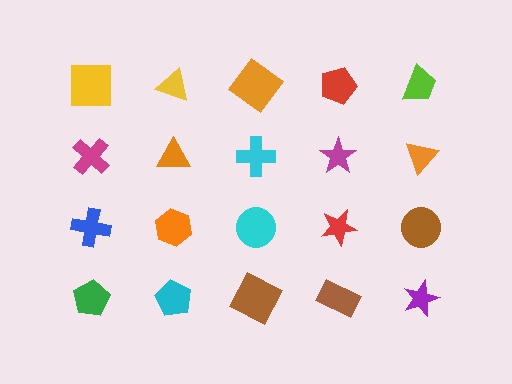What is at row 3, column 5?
A brown circle.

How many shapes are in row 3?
5 shapes.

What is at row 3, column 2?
An orange hexagon.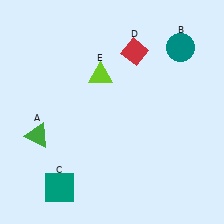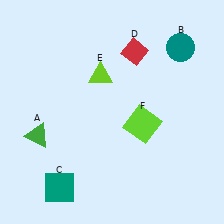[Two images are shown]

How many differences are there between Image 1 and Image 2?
There is 1 difference between the two images.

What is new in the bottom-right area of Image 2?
A lime square (F) was added in the bottom-right area of Image 2.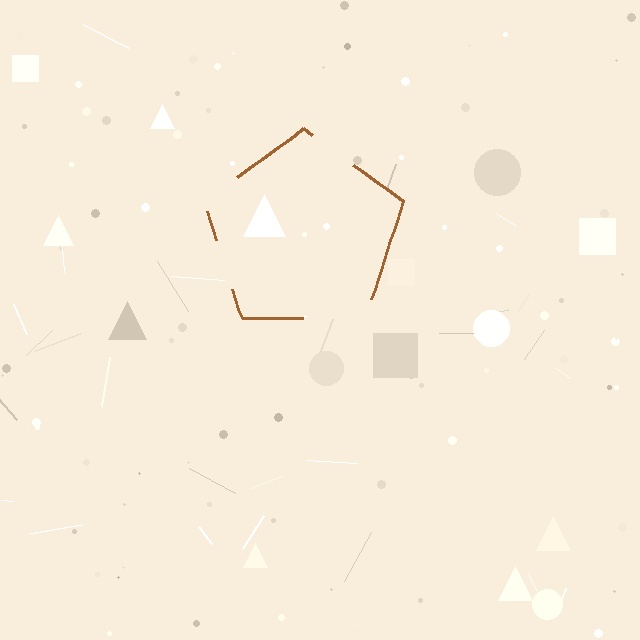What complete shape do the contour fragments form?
The contour fragments form a pentagon.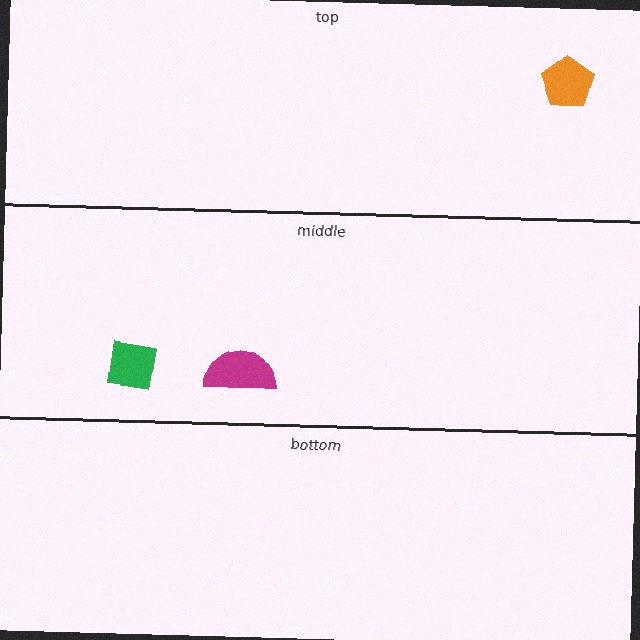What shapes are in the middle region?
The magenta semicircle, the green square.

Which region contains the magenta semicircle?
The middle region.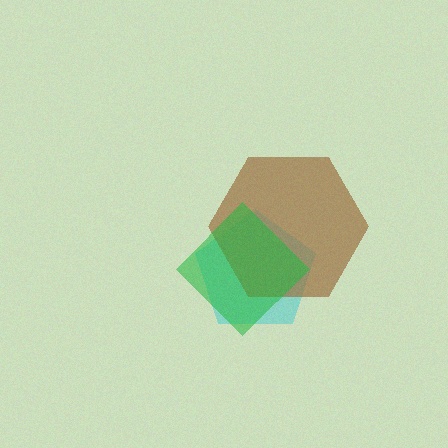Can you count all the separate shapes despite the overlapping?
Yes, there are 3 separate shapes.